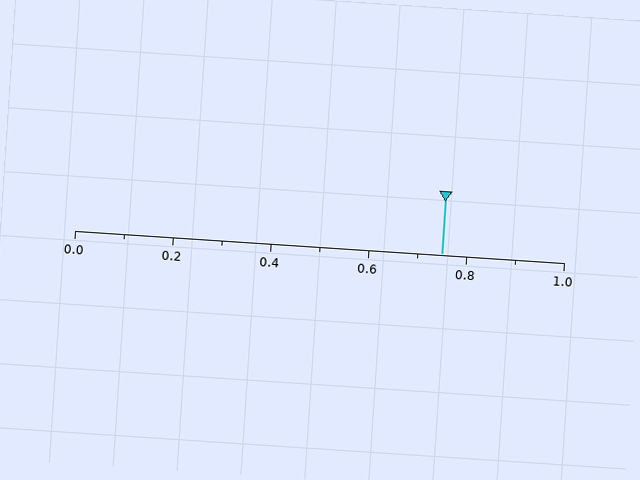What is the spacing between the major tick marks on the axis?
The major ticks are spaced 0.2 apart.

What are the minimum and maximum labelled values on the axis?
The axis runs from 0.0 to 1.0.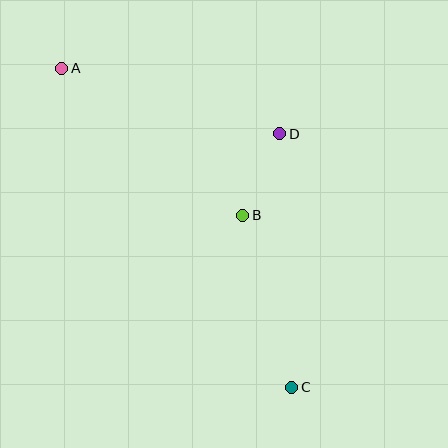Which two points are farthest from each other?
Points A and C are farthest from each other.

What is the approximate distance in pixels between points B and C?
The distance between B and C is approximately 178 pixels.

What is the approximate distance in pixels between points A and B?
The distance between A and B is approximately 234 pixels.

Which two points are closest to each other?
Points B and D are closest to each other.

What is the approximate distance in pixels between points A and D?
The distance between A and D is approximately 228 pixels.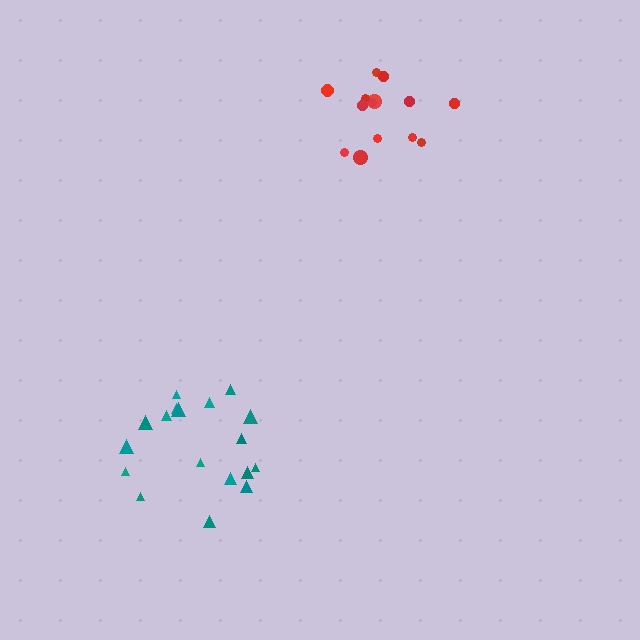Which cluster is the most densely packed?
Red.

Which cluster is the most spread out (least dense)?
Teal.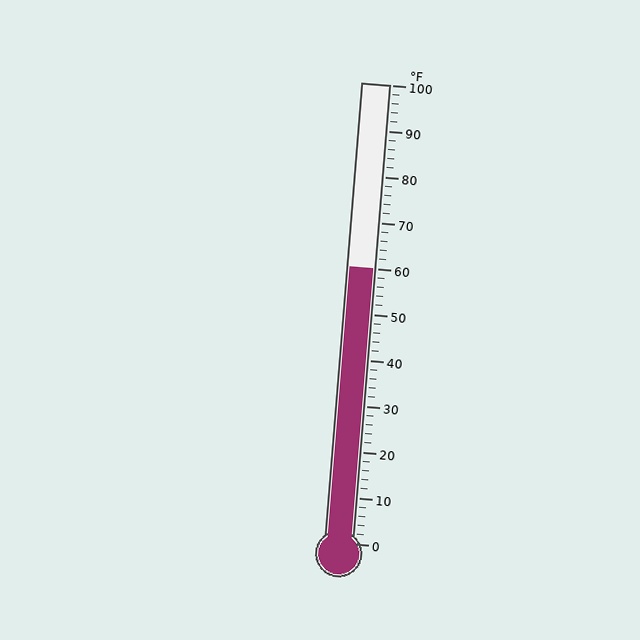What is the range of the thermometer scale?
The thermometer scale ranges from 0°F to 100°F.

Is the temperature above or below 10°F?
The temperature is above 10°F.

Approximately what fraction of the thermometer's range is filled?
The thermometer is filled to approximately 60% of its range.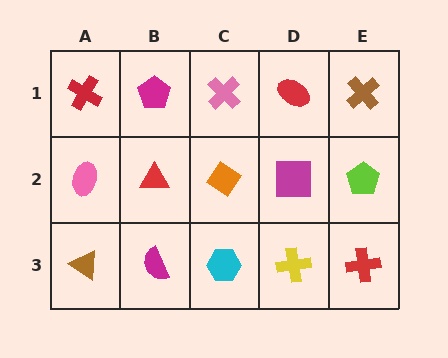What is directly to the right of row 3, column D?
A red cross.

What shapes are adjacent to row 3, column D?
A magenta square (row 2, column D), a cyan hexagon (row 3, column C), a red cross (row 3, column E).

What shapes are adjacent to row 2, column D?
A red ellipse (row 1, column D), a yellow cross (row 3, column D), an orange diamond (row 2, column C), a lime pentagon (row 2, column E).